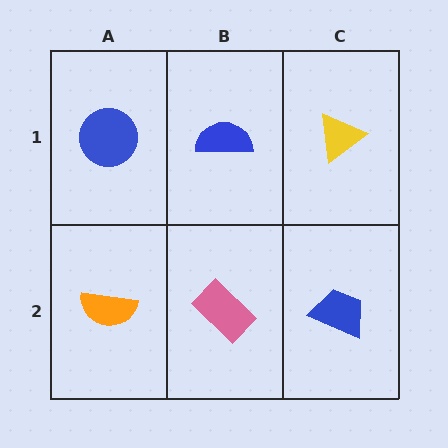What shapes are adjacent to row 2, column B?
A blue semicircle (row 1, column B), an orange semicircle (row 2, column A), a blue trapezoid (row 2, column C).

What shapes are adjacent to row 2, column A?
A blue circle (row 1, column A), a pink rectangle (row 2, column B).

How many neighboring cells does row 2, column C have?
2.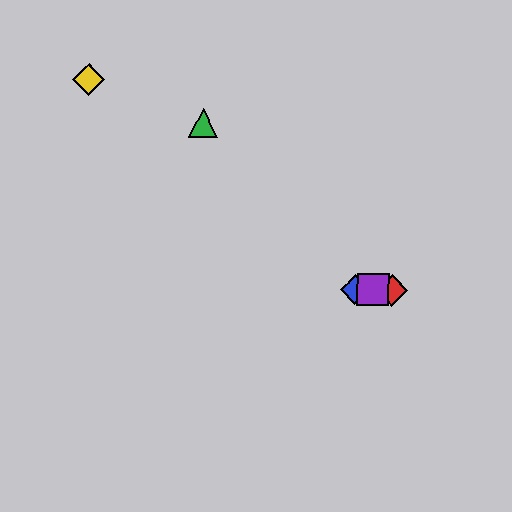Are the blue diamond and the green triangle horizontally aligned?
No, the blue diamond is at y≈289 and the green triangle is at y≈123.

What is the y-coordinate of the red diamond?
The red diamond is at y≈290.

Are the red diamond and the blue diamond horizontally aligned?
Yes, both are at y≈290.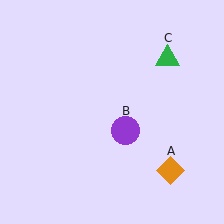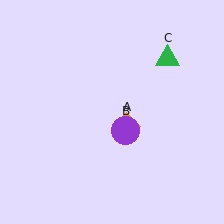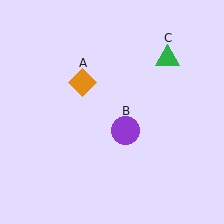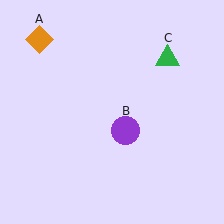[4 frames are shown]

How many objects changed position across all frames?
1 object changed position: orange diamond (object A).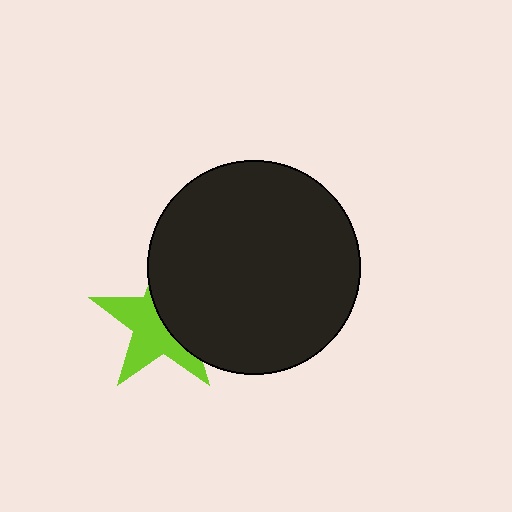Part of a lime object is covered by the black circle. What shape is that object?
It is a star.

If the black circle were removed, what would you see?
You would see the complete lime star.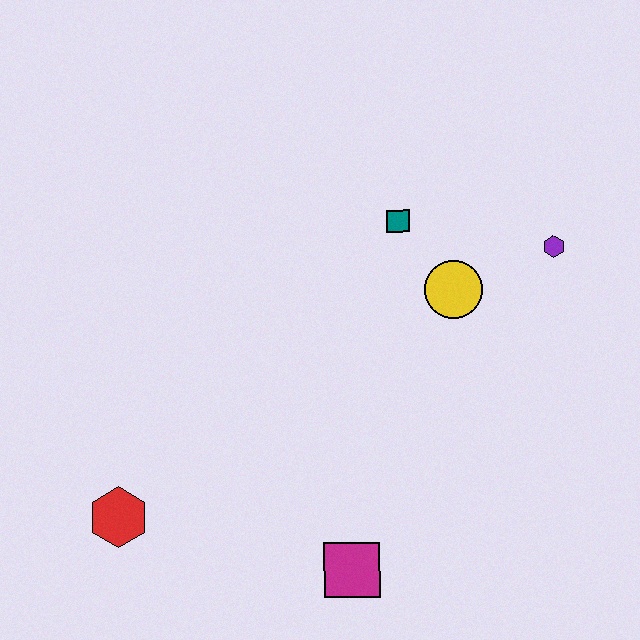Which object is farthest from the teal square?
The red hexagon is farthest from the teal square.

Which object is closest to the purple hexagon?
The yellow circle is closest to the purple hexagon.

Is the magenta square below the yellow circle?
Yes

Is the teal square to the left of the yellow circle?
Yes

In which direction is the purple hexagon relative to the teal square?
The purple hexagon is to the right of the teal square.